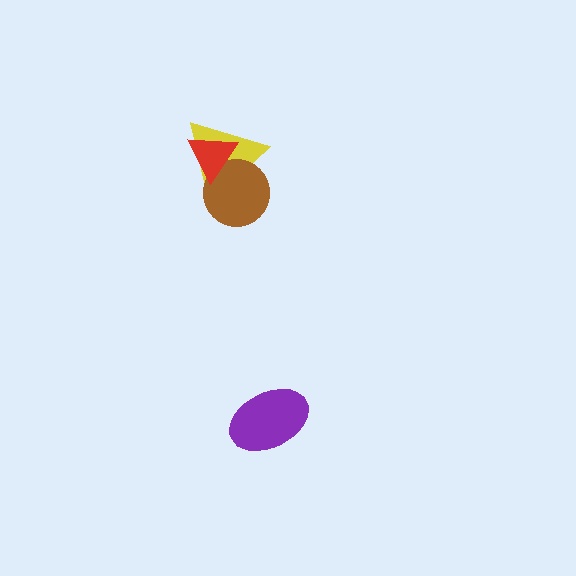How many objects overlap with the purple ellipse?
0 objects overlap with the purple ellipse.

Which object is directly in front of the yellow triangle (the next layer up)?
The brown circle is directly in front of the yellow triangle.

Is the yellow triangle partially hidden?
Yes, it is partially covered by another shape.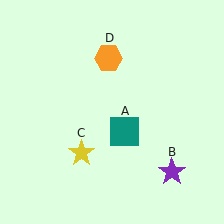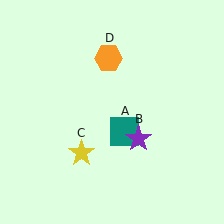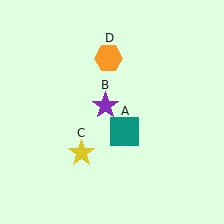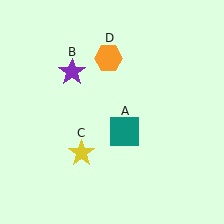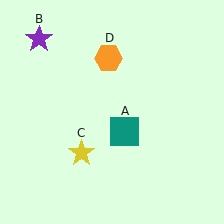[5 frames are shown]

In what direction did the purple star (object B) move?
The purple star (object B) moved up and to the left.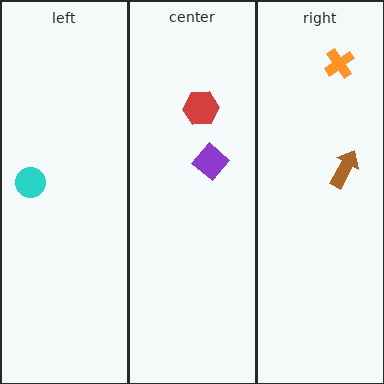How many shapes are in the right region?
2.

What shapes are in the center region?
The red hexagon, the purple diamond.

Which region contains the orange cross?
The right region.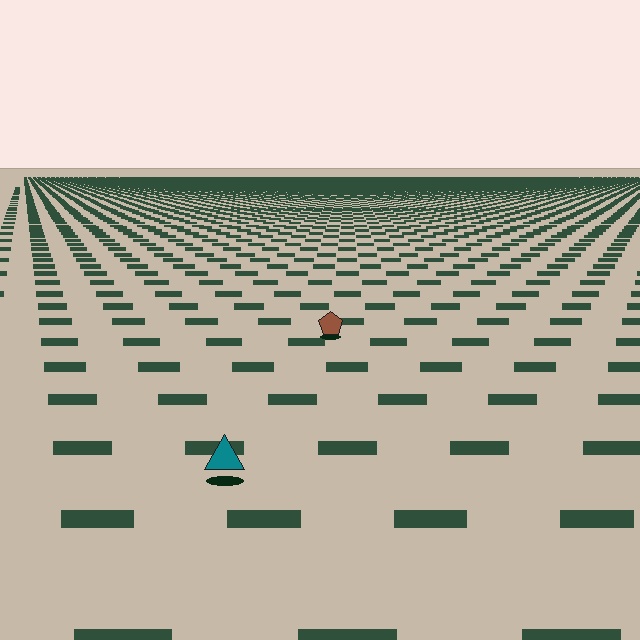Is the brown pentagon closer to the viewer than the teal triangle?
No. The teal triangle is closer — you can tell from the texture gradient: the ground texture is coarser near it.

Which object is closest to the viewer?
The teal triangle is closest. The texture marks near it are larger and more spread out.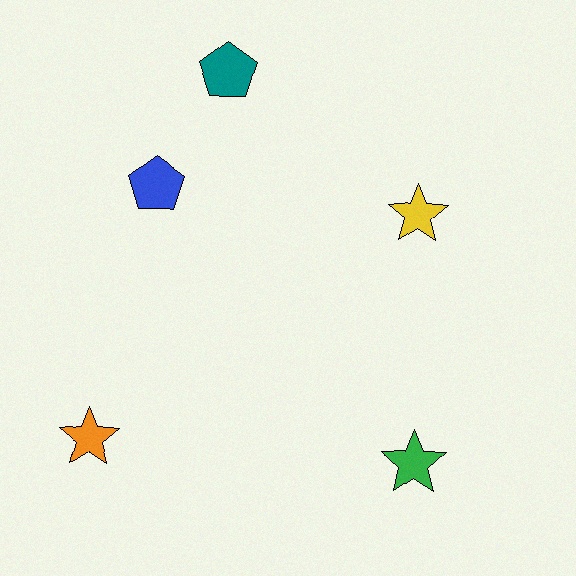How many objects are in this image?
There are 5 objects.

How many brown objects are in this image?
There are no brown objects.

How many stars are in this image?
There are 3 stars.